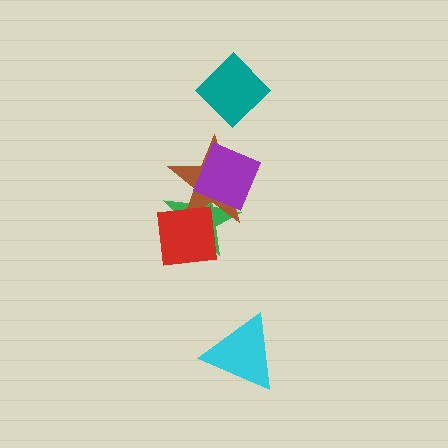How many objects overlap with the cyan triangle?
0 objects overlap with the cyan triangle.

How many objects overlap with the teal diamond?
0 objects overlap with the teal diamond.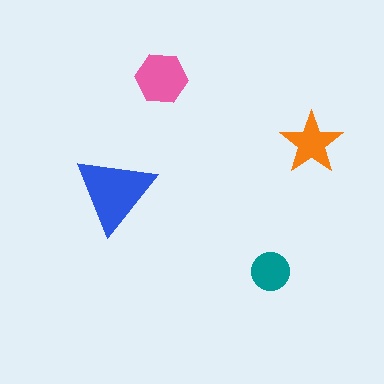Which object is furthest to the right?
The orange star is rightmost.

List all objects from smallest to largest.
The teal circle, the orange star, the pink hexagon, the blue triangle.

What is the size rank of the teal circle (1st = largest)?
4th.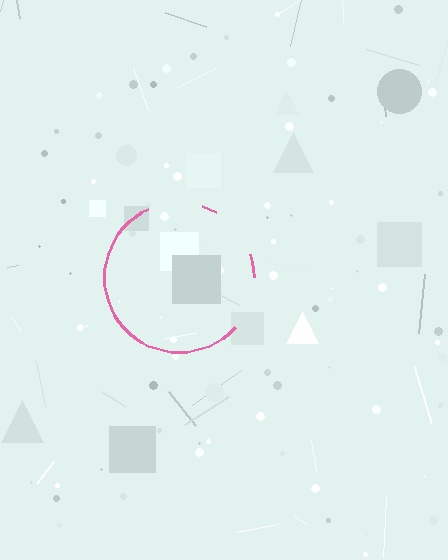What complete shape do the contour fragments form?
The contour fragments form a circle.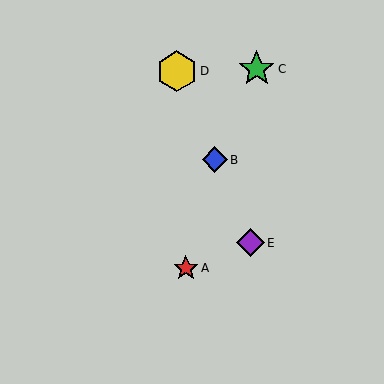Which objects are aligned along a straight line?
Objects B, D, E are aligned along a straight line.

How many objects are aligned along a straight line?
3 objects (B, D, E) are aligned along a straight line.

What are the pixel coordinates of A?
Object A is at (186, 268).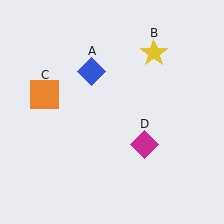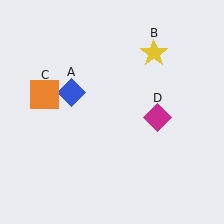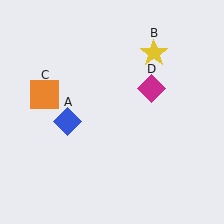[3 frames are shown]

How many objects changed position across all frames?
2 objects changed position: blue diamond (object A), magenta diamond (object D).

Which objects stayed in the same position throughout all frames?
Yellow star (object B) and orange square (object C) remained stationary.